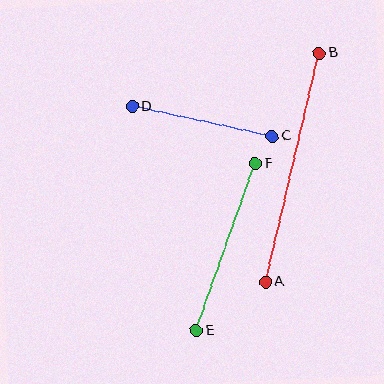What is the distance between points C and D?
The distance is approximately 143 pixels.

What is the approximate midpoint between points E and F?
The midpoint is at approximately (226, 247) pixels.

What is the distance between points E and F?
The distance is approximately 177 pixels.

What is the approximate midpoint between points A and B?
The midpoint is at approximately (292, 168) pixels.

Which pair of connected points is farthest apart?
Points A and B are farthest apart.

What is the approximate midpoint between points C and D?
The midpoint is at approximately (202, 121) pixels.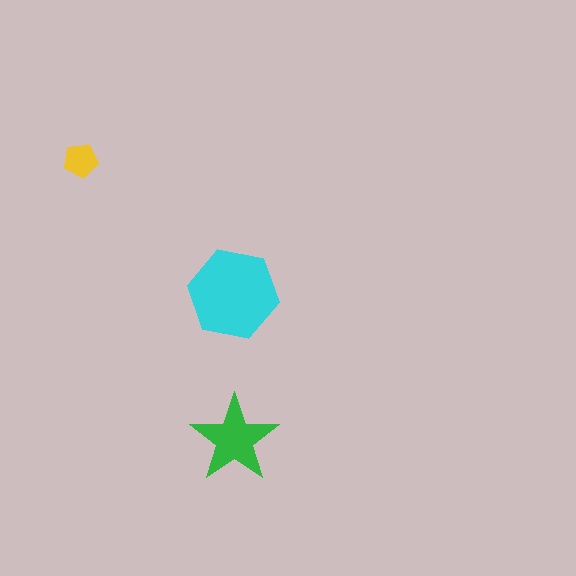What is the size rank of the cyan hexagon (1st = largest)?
1st.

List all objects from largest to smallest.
The cyan hexagon, the green star, the yellow pentagon.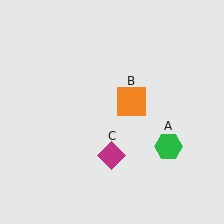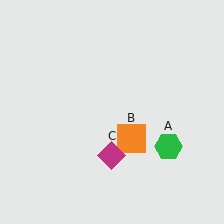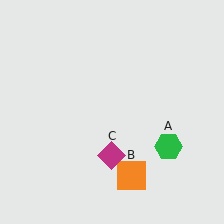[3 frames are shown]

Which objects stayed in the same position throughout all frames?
Green hexagon (object A) and magenta diamond (object C) remained stationary.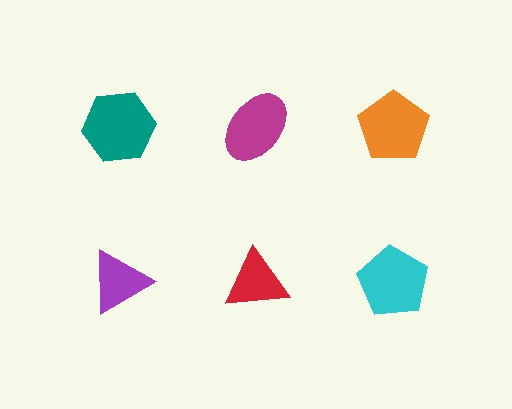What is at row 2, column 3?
A cyan pentagon.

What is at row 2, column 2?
A red triangle.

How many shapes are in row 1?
3 shapes.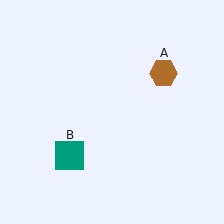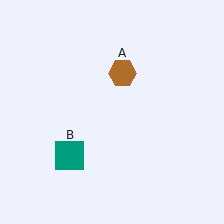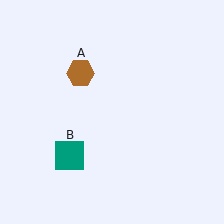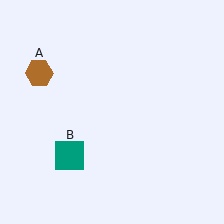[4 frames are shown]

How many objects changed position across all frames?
1 object changed position: brown hexagon (object A).